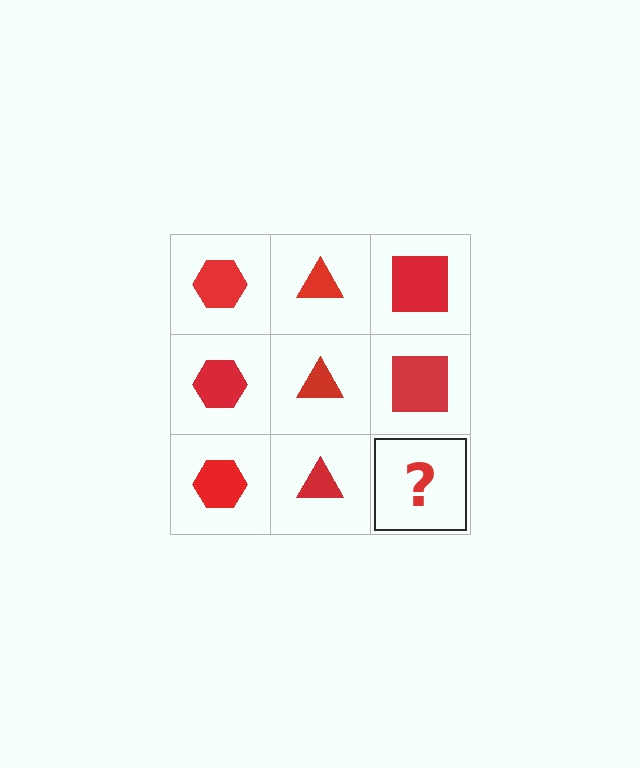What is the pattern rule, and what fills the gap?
The rule is that each column has a consistent shape. The gap should be filled with a red square.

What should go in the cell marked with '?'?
The missing cell should contain a red square.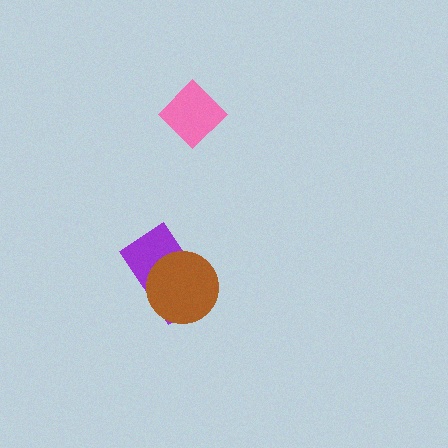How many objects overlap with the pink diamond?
0 objects overlap with the pink diamond.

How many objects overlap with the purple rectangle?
1 object overlaps with the purple rectangle.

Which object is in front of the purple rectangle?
The brown circle is in front of the purple rectangle.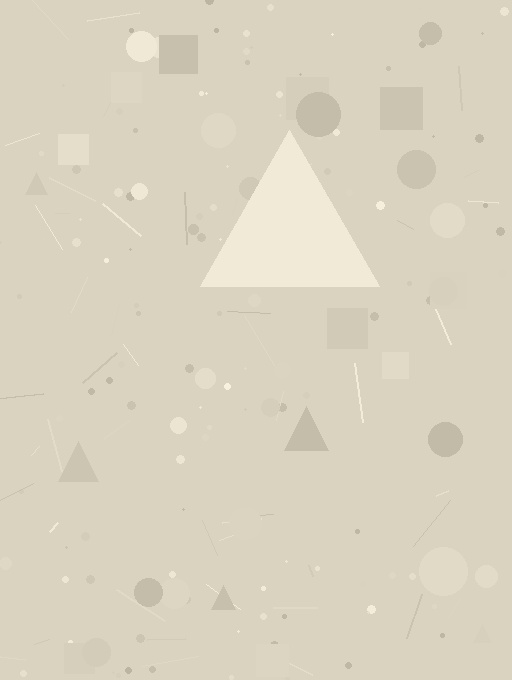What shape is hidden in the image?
A triangle is hidden in the image.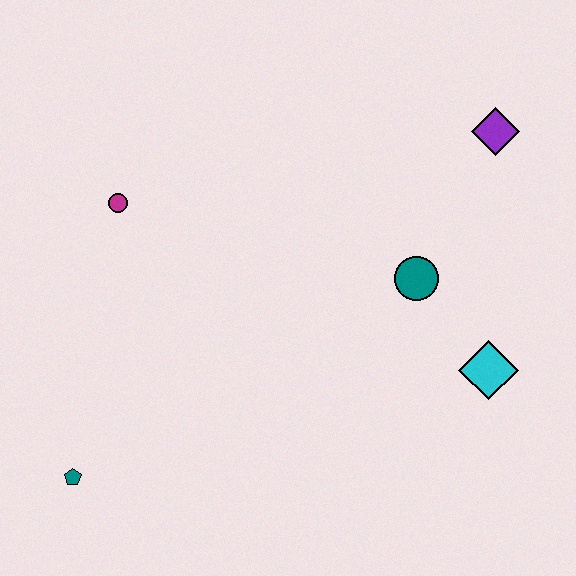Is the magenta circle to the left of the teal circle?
Yes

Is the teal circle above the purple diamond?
No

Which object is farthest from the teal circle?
The teal pentagon is farthest from the teal circle.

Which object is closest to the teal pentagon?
The magenta circle is closest to the teal pentagon.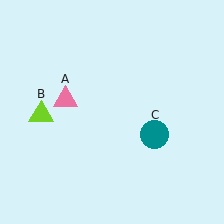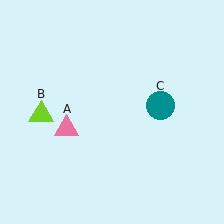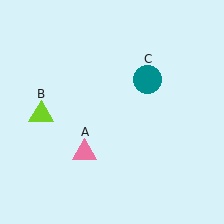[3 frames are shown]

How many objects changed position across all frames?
2 objects changed position: pink triangle (object A), teal circle (object C).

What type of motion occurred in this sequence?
The pink triangle (object A), teal circle (object C) rotated counterclockwise around the center of the scene.